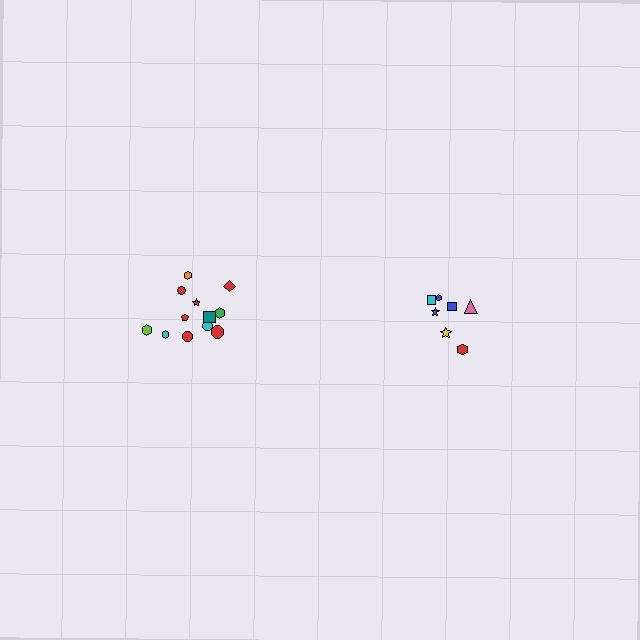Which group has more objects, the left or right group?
The left group.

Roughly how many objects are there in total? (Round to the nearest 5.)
Roughly 20 objects in total.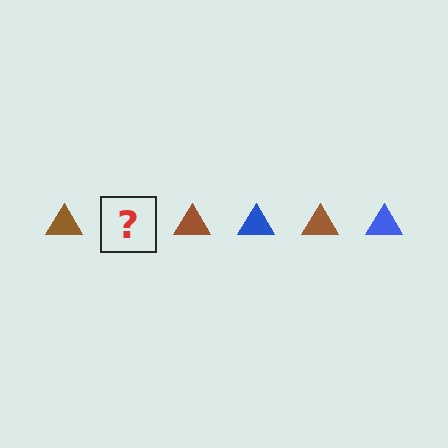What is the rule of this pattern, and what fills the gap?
The rule is that the pattern cycles through brown, blue triangles. The gap should be filled with a blue triangle.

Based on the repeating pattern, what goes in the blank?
The blank should be a blue triangle.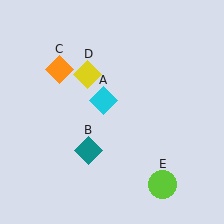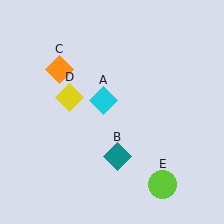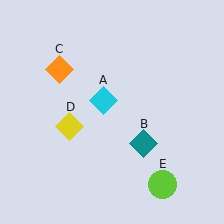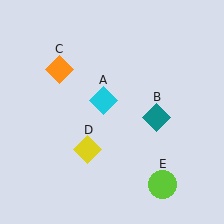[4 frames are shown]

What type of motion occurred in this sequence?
The teal diamond (object B), yellow diamond (object D) rotated counterclockwise around the center of the scene.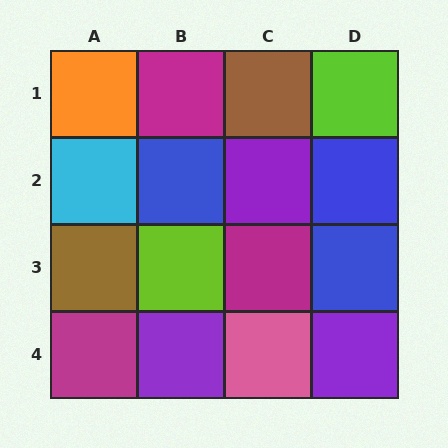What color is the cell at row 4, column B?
Purple.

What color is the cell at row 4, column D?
Purple.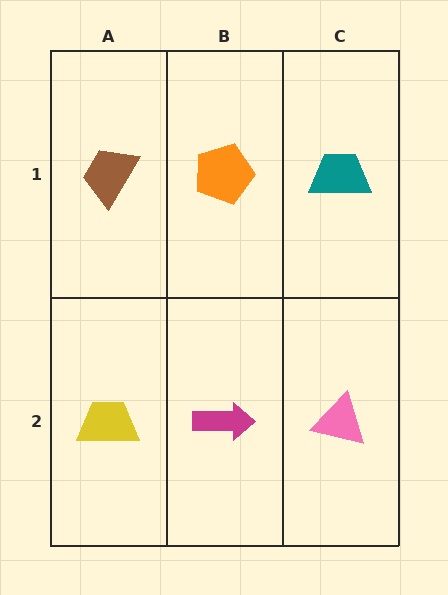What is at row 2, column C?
A pink triangle.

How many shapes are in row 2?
3 shapes.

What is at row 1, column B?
An orange pentagon.